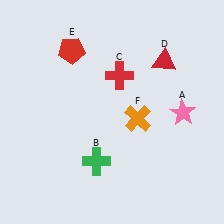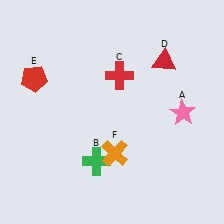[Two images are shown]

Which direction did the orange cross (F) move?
The orange cross (F) moved down.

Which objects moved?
The objects that moved are: the red pentagon (E), the orange cross (F).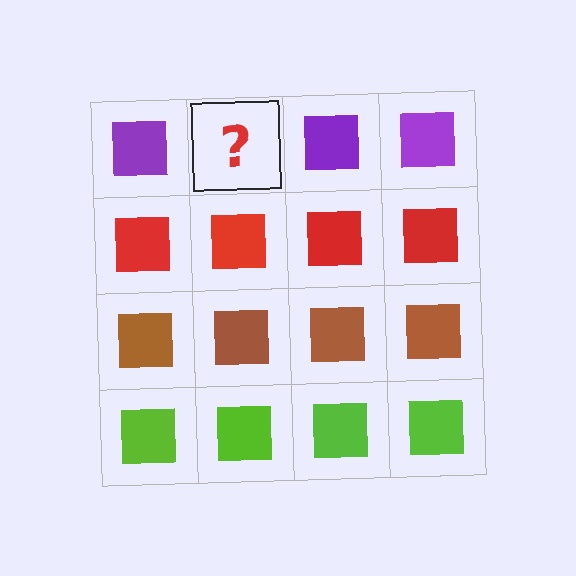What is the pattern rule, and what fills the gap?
The rule is that each row has a consistent color. The gap should be filled with a purple square.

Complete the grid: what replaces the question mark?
The question mark should be replaced with a purple square.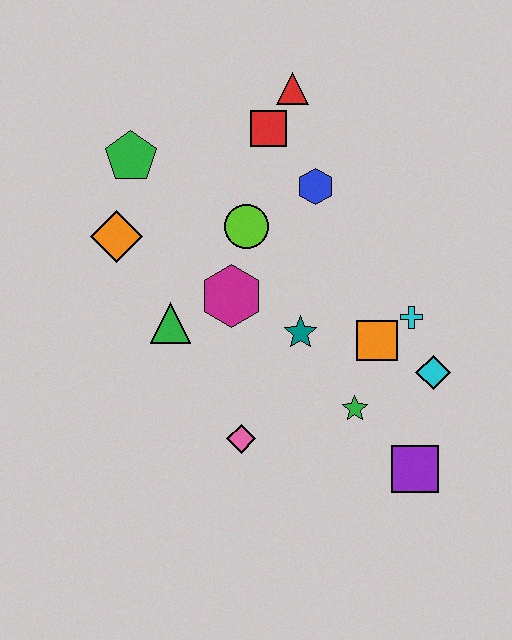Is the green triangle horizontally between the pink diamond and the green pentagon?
Yes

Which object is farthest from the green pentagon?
The purple square is farthest from the green pentagon.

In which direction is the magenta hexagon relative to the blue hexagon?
The magenta hexagon is below the blue hexagon.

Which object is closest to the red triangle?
The red square is closest to the red triangle.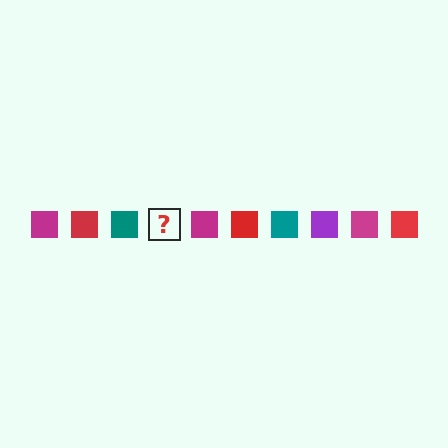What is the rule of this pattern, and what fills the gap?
The rule is that the pattern cycles through magenta, red, teal, purple squares. The gap should be filled with a purple square.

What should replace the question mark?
The question mark should be replaced with a purple square.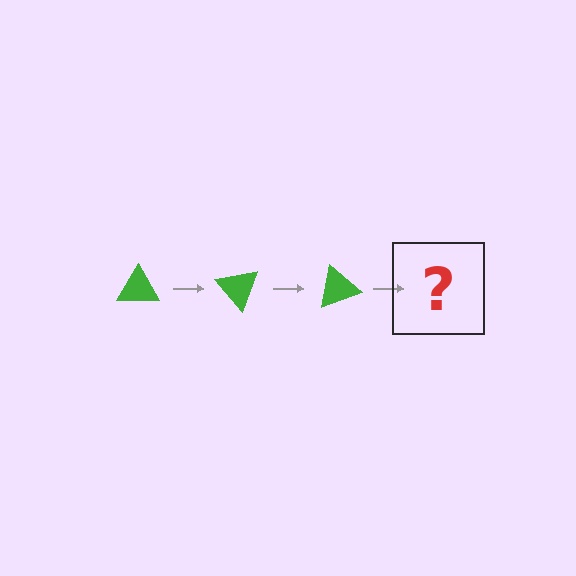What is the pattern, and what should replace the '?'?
The pattern is that the triangle rotates 50 degrees each step. The '?' should be a green triangle rotated 150 degrees.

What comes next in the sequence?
The next element should be a green triangle rotated 150 degrees.